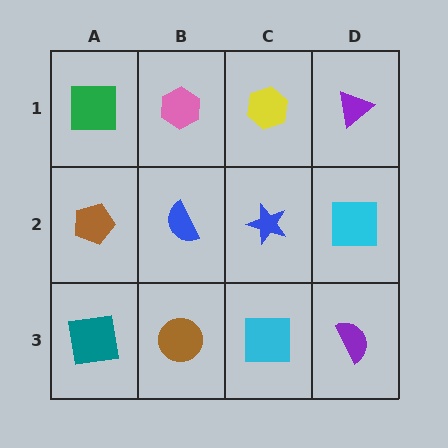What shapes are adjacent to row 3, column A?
A brown pentagon (row 2, column A), a brown circle (row 3, column B).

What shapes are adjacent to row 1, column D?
A cyan square (row 2, column D), a yellow hexagon (row 1, column C).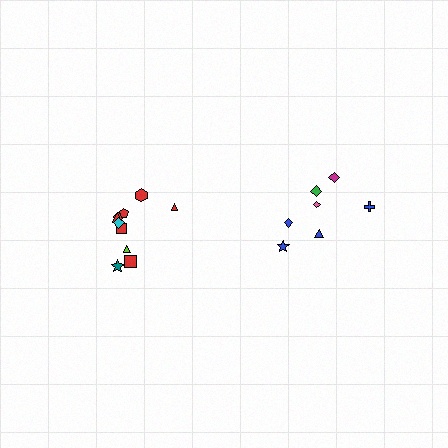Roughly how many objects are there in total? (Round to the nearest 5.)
Roughly 15 objects in total.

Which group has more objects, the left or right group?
The left group.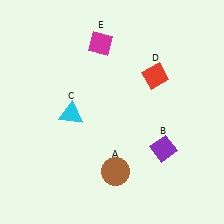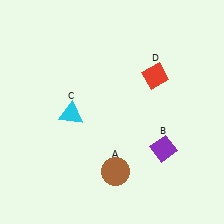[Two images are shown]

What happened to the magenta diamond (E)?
The magenta diamond (E) was removed in Image 2. It was in the top-left area of Image 1.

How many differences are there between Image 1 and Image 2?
There is 1 difference between the two images.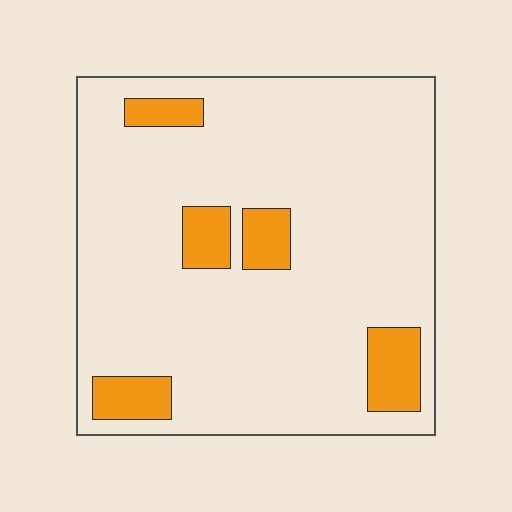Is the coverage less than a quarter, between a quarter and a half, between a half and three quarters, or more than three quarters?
Less than a quarter.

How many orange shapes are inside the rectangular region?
5.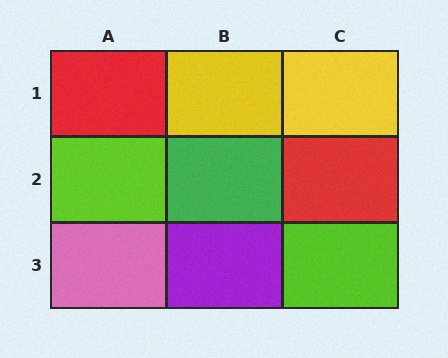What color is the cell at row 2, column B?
Green.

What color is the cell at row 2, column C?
Red.